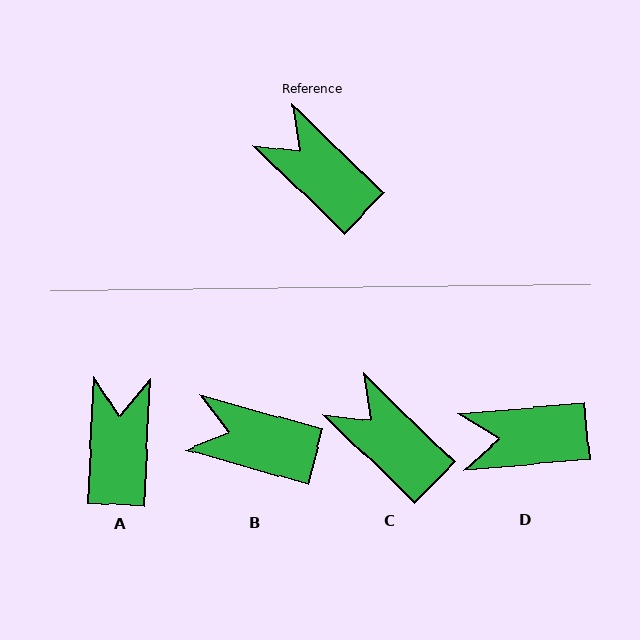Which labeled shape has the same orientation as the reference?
C.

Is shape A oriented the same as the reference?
No, it is off by about 49 degrees.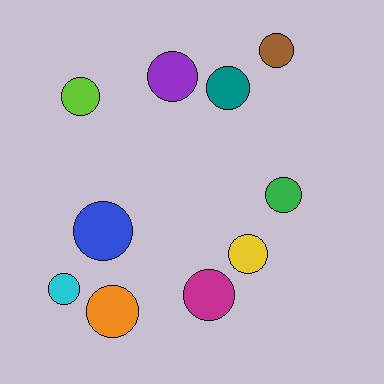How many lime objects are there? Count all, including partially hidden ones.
There is 1 lime object.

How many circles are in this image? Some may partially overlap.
There are 10 circles.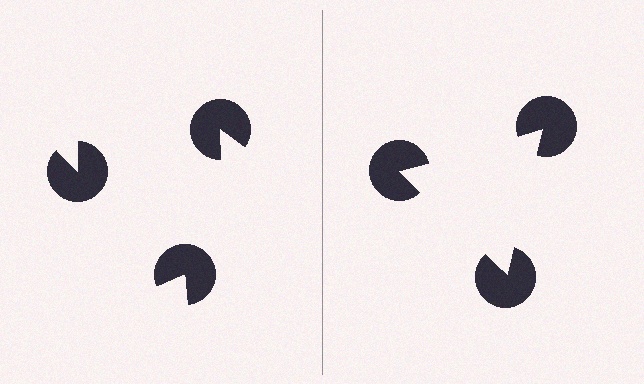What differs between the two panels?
The pac-man discs are positioned identically on both sides; only the wedge orientations differ. On the right they align to a triangle; on the left they are misaligned.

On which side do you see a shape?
An illusory triangle appears on the right side. On the left side the wedge cuts are rotated, so no coherent shape forms.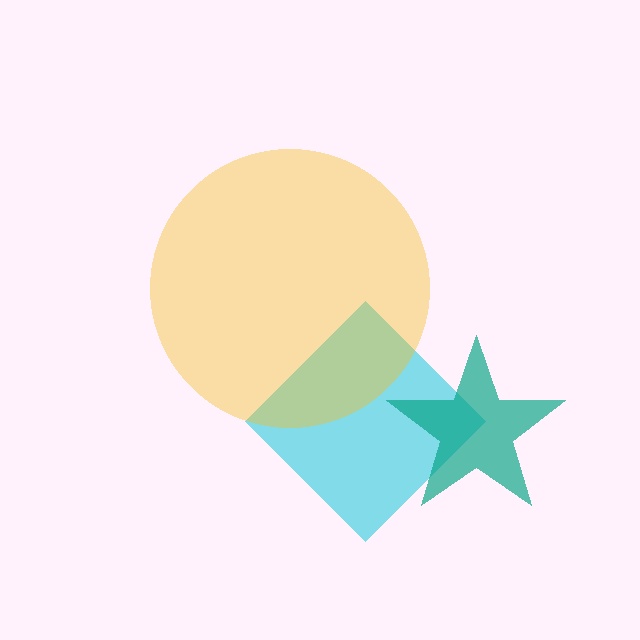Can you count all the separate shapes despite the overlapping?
Yes, there are 3 separate shapes.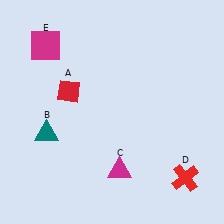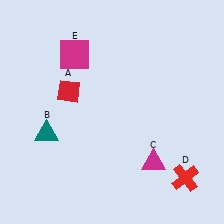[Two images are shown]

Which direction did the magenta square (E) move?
The magenta square (E) moved right.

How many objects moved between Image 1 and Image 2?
2 objects moved between the two images.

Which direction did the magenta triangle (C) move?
The magenta triangle (C) moved right.